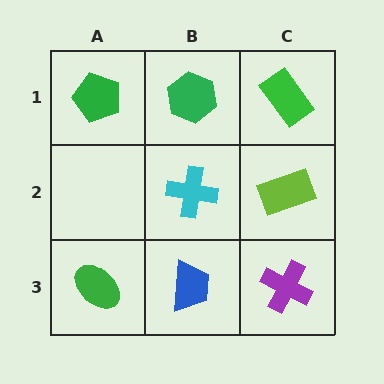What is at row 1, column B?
A green hexagon.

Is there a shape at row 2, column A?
No, that cell is empty.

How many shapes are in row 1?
3 shapes.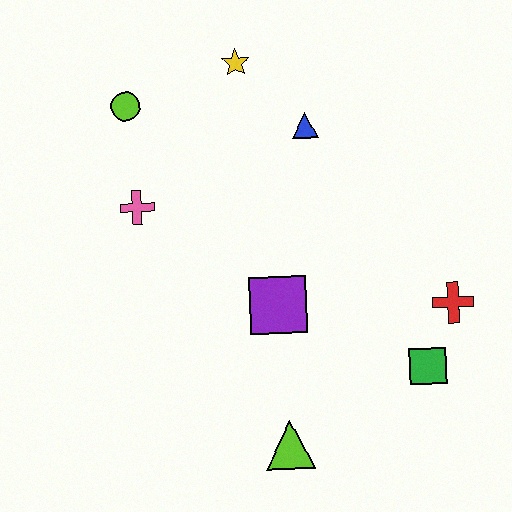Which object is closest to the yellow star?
The blue triangle is closest to the yellow star.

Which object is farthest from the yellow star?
The lime triangle is farthest from the yellow star.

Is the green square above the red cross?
No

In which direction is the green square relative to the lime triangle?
The green square is to the right of the lime triangle.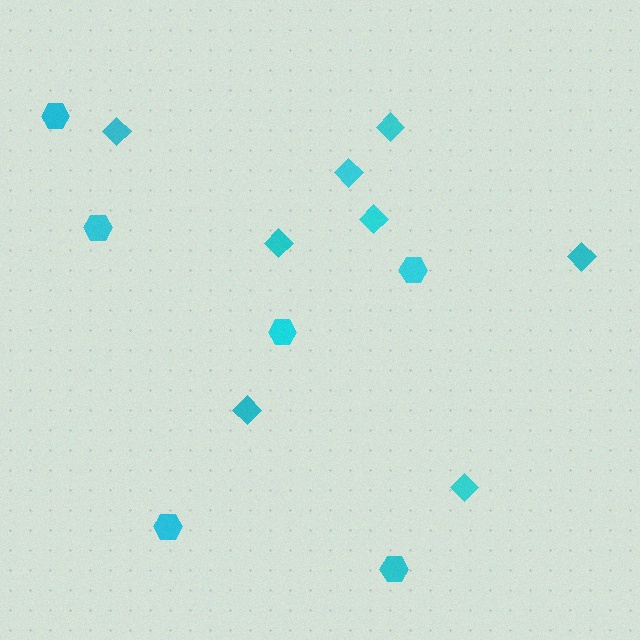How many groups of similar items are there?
There are 2 groups: one group of diamonds (8) and one group of hexagons (6).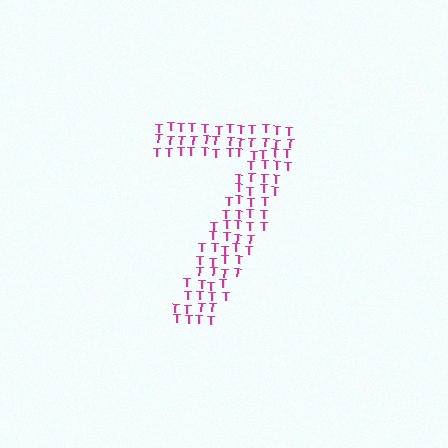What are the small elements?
The small elements are letter T's.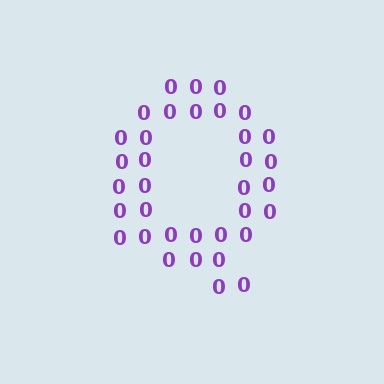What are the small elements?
The small elements are digit 0's.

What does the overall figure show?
The overall figure shows the letter Q.